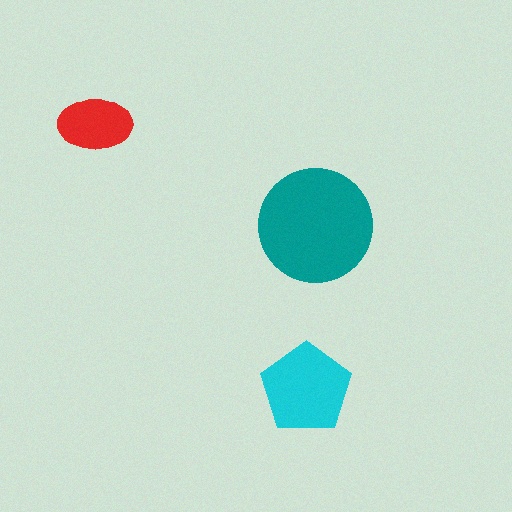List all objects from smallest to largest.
The red ellipse, the cyan pentagon, the teal circle.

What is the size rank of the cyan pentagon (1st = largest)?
2nd.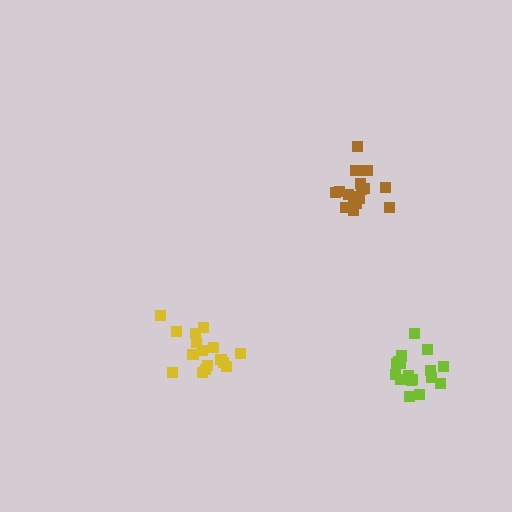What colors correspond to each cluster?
The clusters are colored: brown, lime, yellow.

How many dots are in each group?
Group 1: 17 dots, Group 2: 18 dots, Group 3: 16 dots (51 total).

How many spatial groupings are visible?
There are 3 spatial groupings.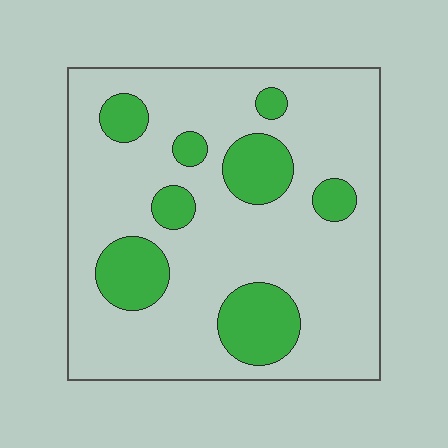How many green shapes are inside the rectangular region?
8.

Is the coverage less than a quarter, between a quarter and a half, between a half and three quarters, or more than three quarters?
Less than a quarter.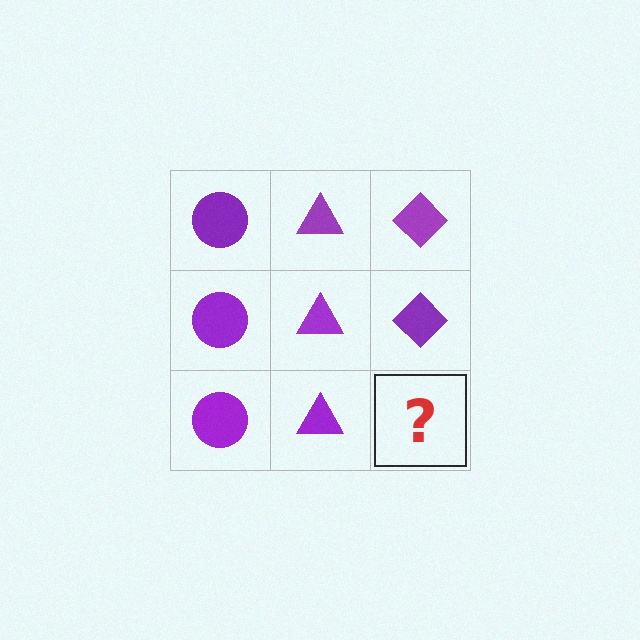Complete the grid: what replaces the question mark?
The question mark should be replaced with a purple diamond.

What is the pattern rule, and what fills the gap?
The rule is that each column has a consistent shape. The gap should be filled with a purple diamond.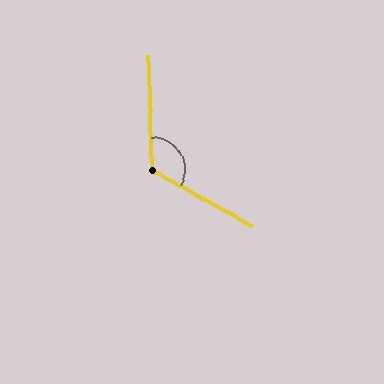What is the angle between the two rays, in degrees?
Approximately 121 degrees.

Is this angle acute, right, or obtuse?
It is obtuse.